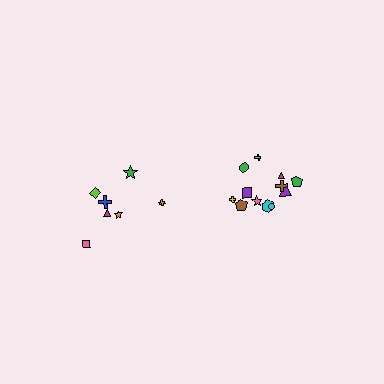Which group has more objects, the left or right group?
The right group.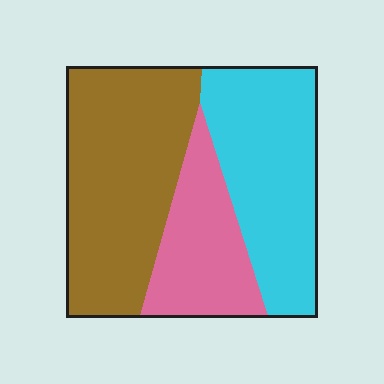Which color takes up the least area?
Pink, at roughly 20%.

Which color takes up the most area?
Brown, at roughly 45%.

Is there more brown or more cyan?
Brown.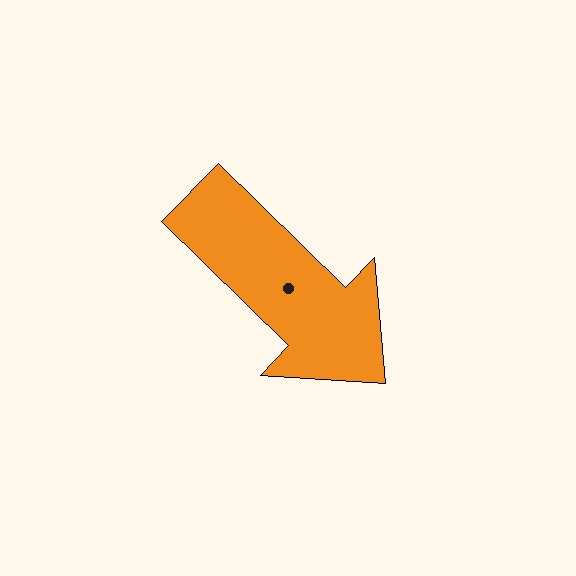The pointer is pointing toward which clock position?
Roughly 4 o'clock.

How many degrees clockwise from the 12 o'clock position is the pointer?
Approximately 134 degrees.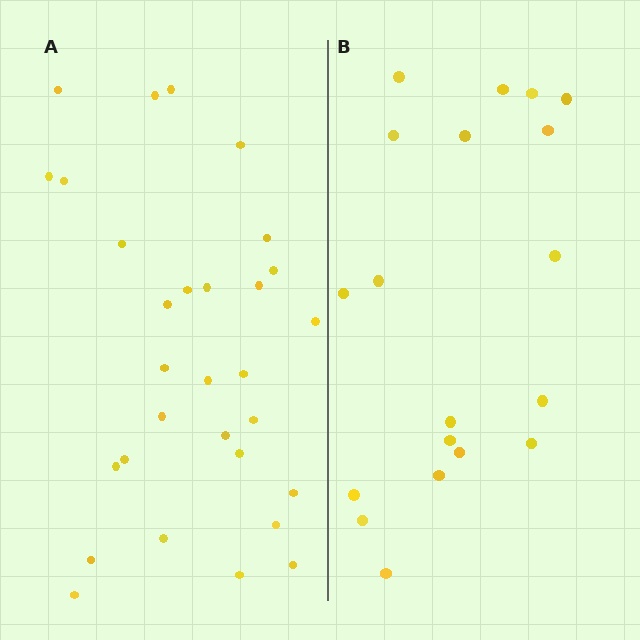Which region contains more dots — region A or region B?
Region A (the left region) has more dots.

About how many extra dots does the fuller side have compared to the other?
Region A has roughly 12 or so more dots than region B.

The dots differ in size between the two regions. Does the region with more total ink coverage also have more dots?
No. Region B has more total ink coverage because its dots are larger, but region A actually contains more individual dots. Total area can be misleading — the number of items is what matters here.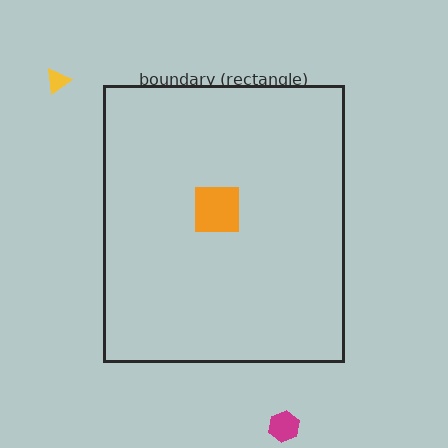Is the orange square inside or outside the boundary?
Inside.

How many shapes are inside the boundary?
1 inside, 2 outside.